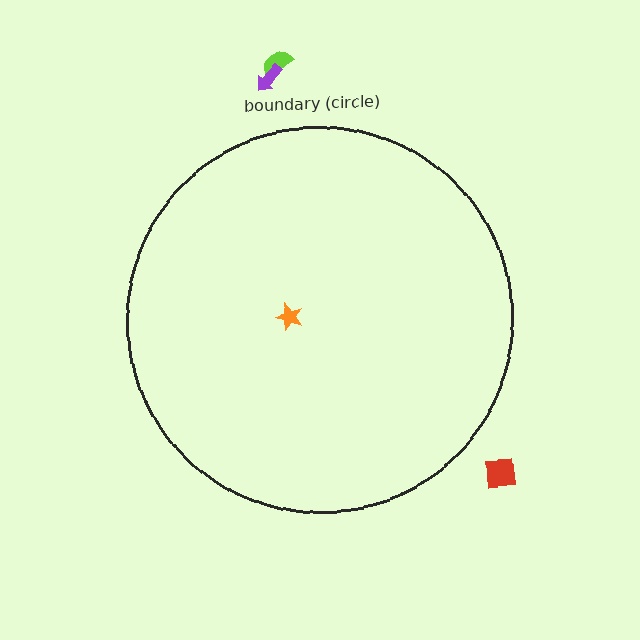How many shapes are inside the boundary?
1 inside, 3 outside.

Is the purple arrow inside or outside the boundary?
Outside.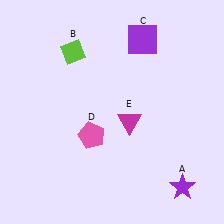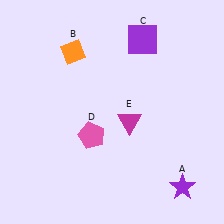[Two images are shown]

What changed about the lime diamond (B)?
In Image 1, B is lime. In Image 2, it changed to orange.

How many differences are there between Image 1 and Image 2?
There is 1 difference between the two images.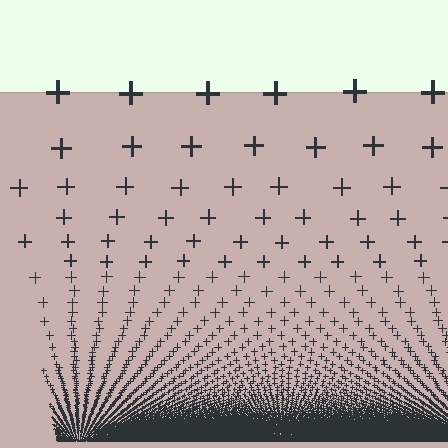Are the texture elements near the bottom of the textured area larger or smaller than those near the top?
Smaller. The gradient is inverted — elements near the bottom are smaller and denser.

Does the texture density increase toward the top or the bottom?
Density increases toward the bottom.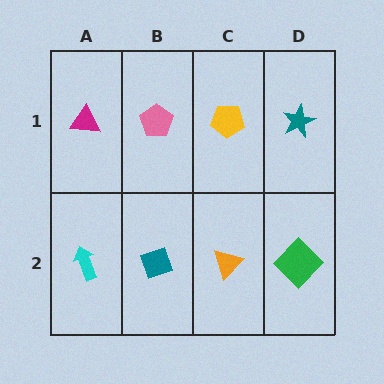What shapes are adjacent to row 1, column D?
A green diamond (row 2, column D), a yellow pentagon (row 1, column C).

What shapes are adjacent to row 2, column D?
A teal star (row 1, column D), an orange triangle (row 2, column C).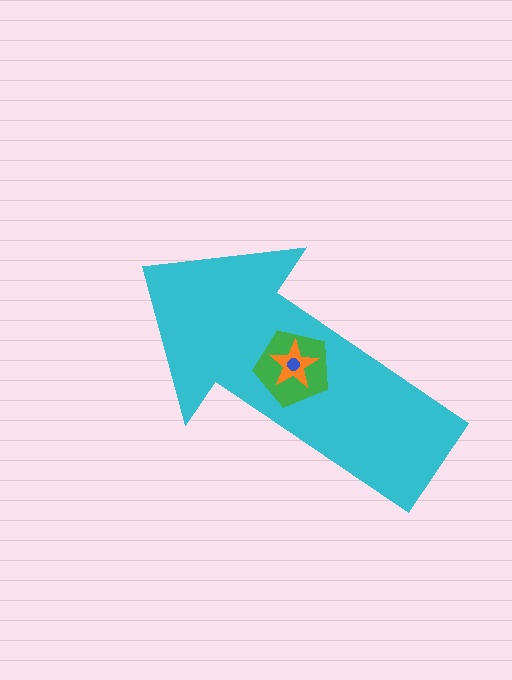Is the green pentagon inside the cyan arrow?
Yes.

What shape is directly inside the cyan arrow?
The green pentagon.